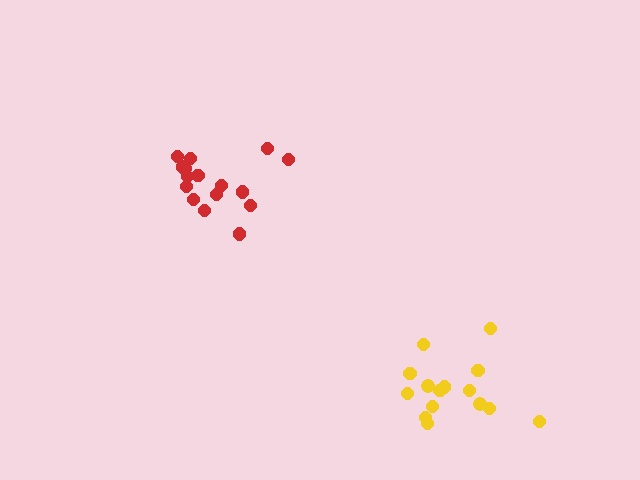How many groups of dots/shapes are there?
There are 2 groups.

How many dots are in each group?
Group 1: 16 dots, Group 2: 15 dots (31 total).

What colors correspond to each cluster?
The clusters are colored: red, yellow.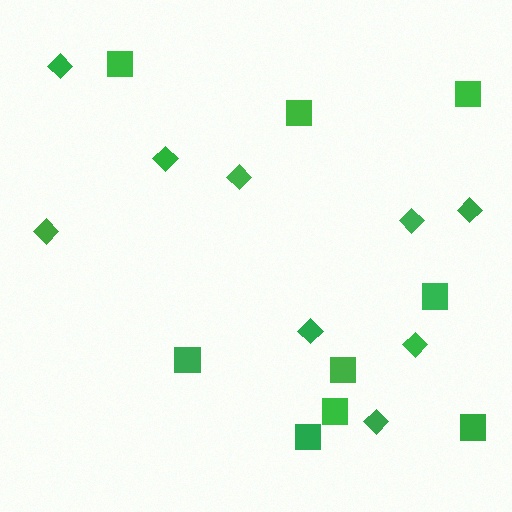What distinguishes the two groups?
There are 2 groups: one group of squares (9) and one group of diamonds (9).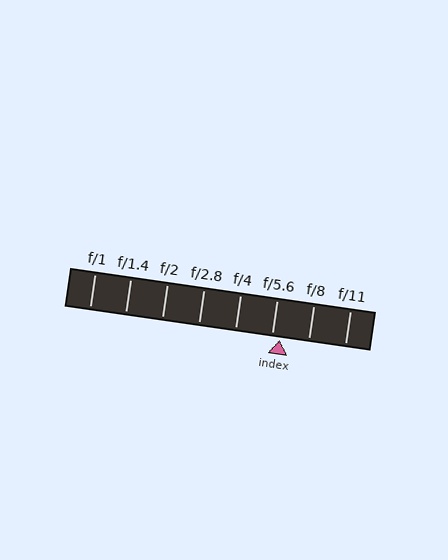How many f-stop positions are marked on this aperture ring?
There are 8 f-stop positions marked.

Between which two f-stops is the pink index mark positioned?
The index mark is between f/5.6 and f/8.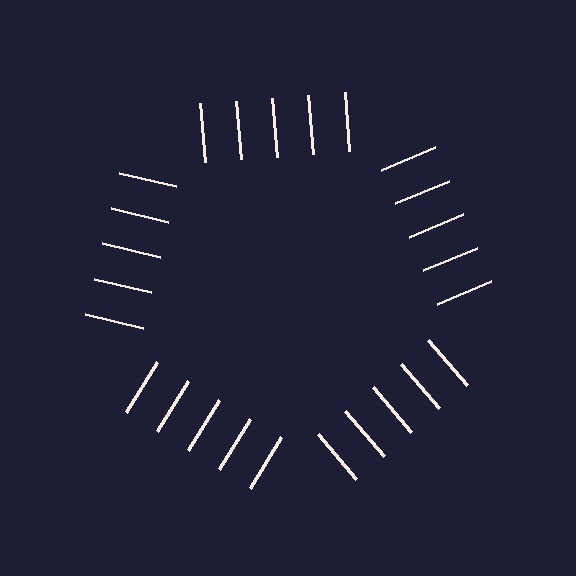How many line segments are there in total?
25 — 5 along each of the 5 edges.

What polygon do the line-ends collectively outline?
An illusory pentagon — the line segments terminate on its edges but no continuous stroke is drawn.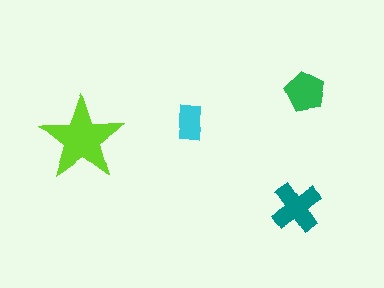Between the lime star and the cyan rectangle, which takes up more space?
The lime star.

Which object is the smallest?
The cyan rectangle.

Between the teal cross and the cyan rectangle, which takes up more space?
The teal cross.